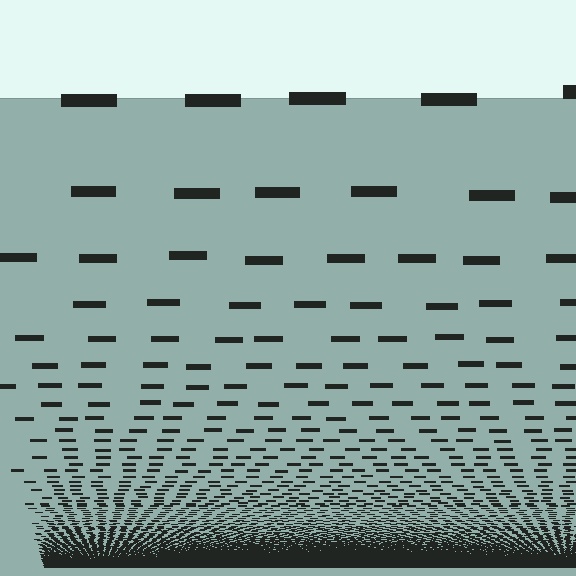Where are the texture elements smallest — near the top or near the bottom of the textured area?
Near the bottom.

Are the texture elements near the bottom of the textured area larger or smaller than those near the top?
Smaller. The gradient is inverted — elements near the bottom are smaller and denser.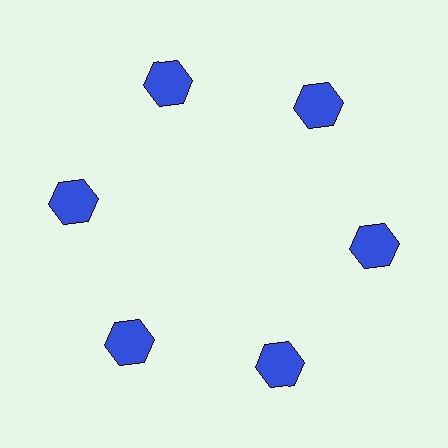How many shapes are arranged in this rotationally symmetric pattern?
There are 6 shapes, arranged in 6 groups of 1.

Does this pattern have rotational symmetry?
Yes, this pattern has 6-fold rotational symmetry. It looks the same after rotating 60 degrees around the center.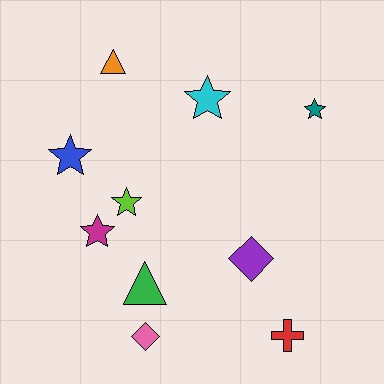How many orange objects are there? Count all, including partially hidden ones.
There is 1 orange object.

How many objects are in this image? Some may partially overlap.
There are 10 objects.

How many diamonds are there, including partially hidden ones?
There are 2 diamonds.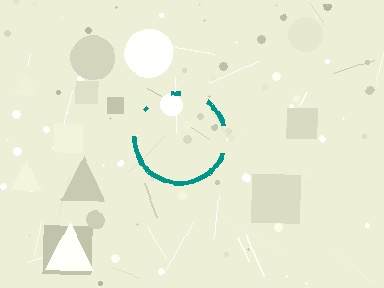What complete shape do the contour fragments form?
The contour fragments form a circle.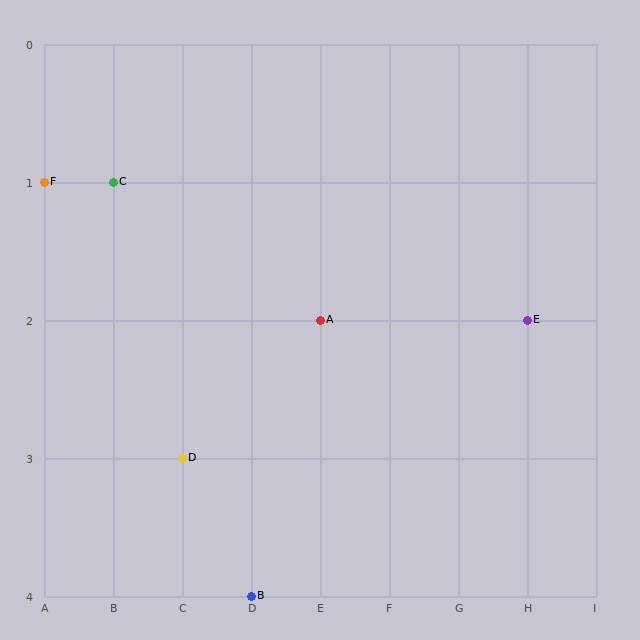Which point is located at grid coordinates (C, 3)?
Point D is at (C, 3).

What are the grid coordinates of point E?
Point E is at grid coordinates (H, 2).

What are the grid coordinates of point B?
Point B is at grid coordinates (D, 4).